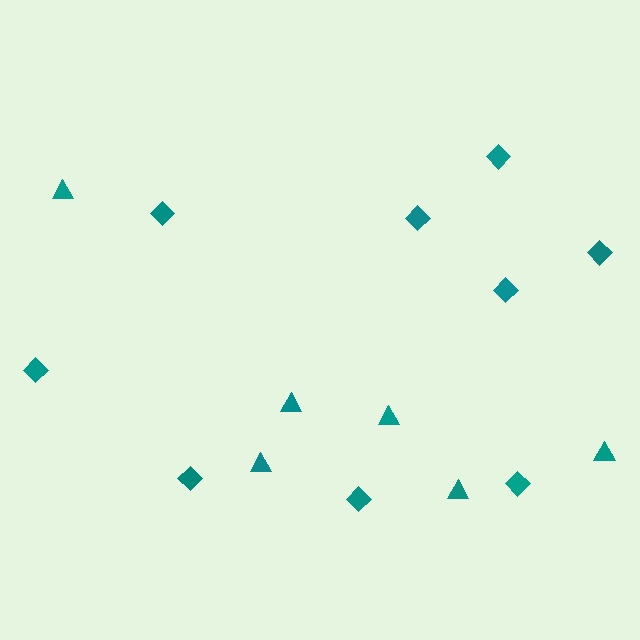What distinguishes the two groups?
There are 2 groups: one group of triangles (6) and one group of diamonds (9).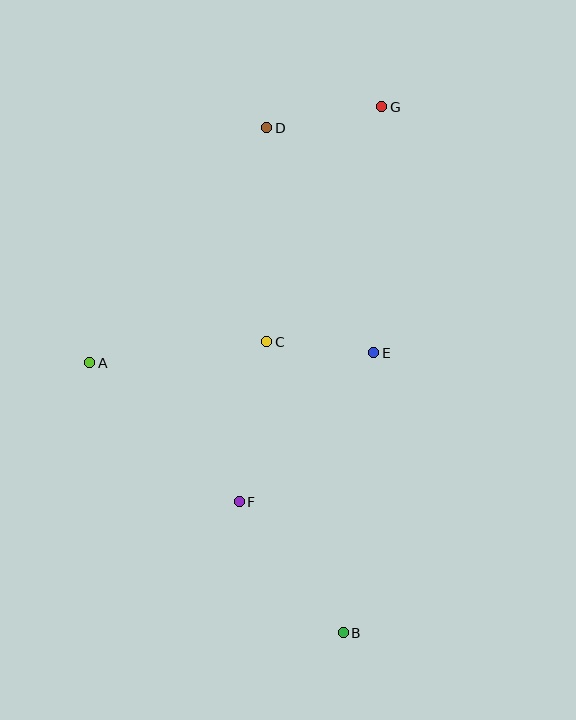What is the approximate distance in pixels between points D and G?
The distance between D and G is approximately 117 pixels.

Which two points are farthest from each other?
Points B and G are farthest from each other.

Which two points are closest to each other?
Points C and E are closest to each other.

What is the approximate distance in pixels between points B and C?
The distance between B and C is approximately 301 pixels.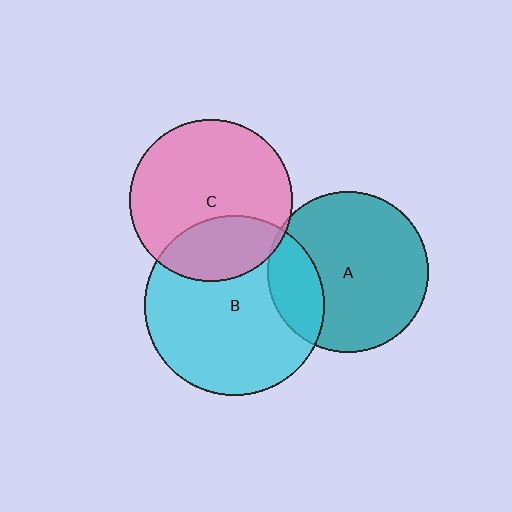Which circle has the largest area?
Circle B (cyan).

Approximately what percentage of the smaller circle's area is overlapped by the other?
Approximately 5%.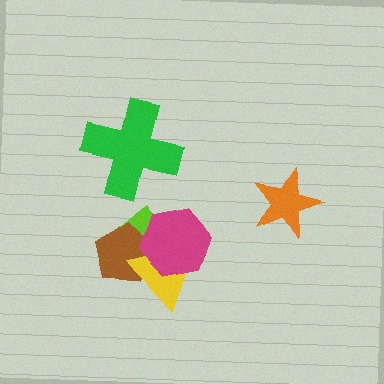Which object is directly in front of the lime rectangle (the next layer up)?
The brown pentagon is directly in front of the lime rectangle.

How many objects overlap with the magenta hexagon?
3 objects overlap with the magenta hexagon.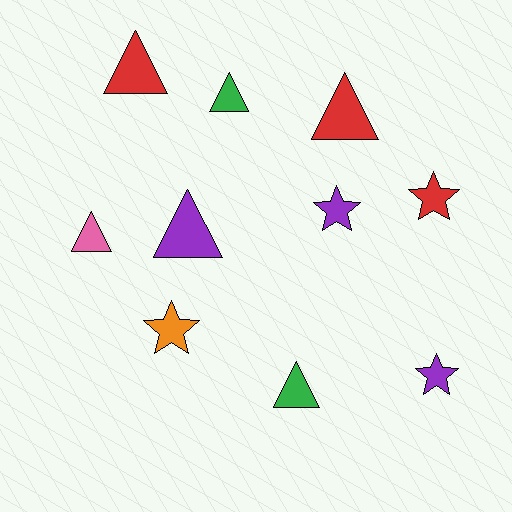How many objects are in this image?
There are 10 objects.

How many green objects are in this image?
There are 2 green objects.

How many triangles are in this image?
There are 6 triangles.